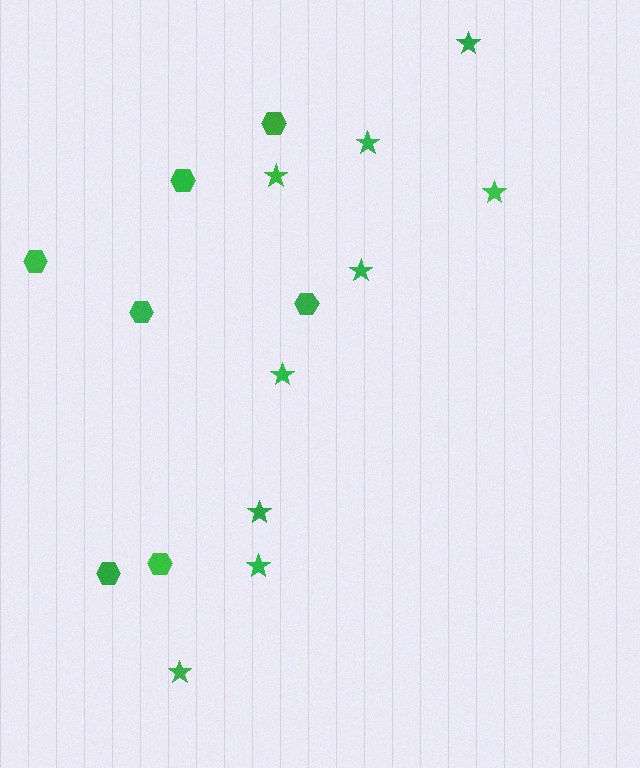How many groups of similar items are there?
There are 2 groups: one group of stars (9) and one group of hexagons (7).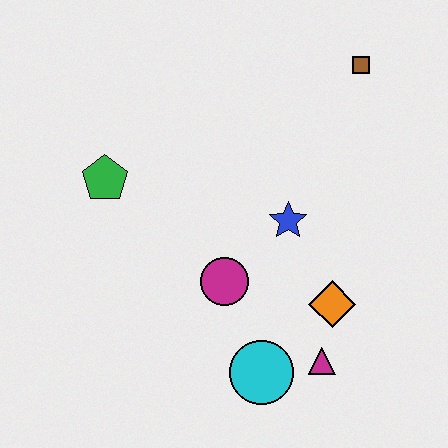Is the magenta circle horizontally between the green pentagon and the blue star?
Yes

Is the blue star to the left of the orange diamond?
Yes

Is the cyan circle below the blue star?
Yes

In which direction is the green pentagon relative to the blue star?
The green pentagon is to the left of the blue star.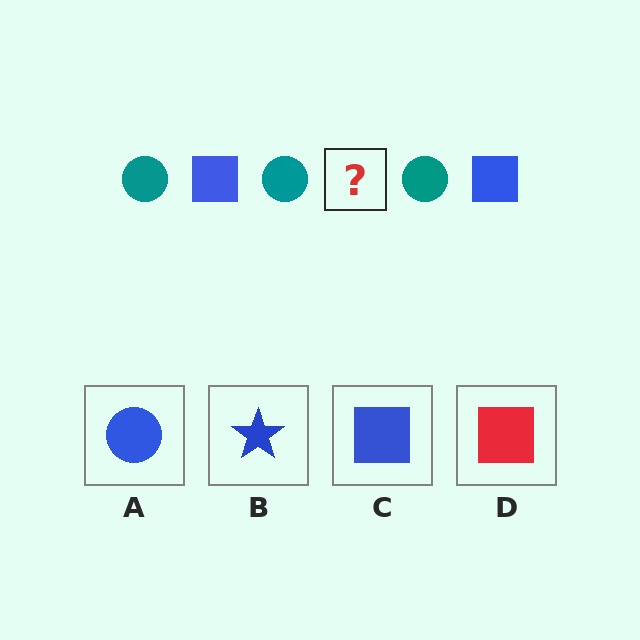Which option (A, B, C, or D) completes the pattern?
C.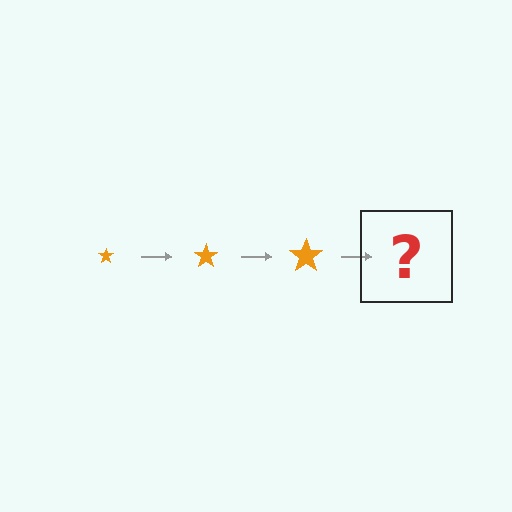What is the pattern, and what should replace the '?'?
The pattern is that the star gets progressively larger each step. The '?' should be an orange star, larger than the previous one.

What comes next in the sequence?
The next element should be an orange star, larger than the previous one.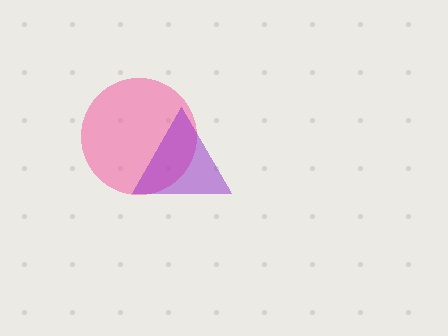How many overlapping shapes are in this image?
There are 2 overlapping shapes in the image.